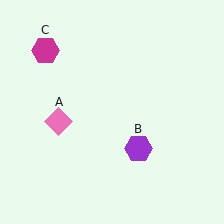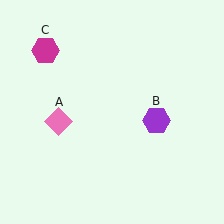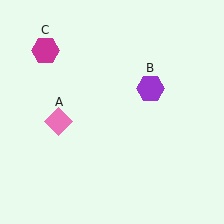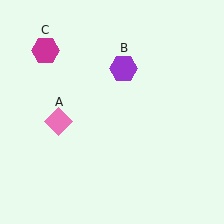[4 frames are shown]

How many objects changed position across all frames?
1 object changed position: purple hexagon (object B).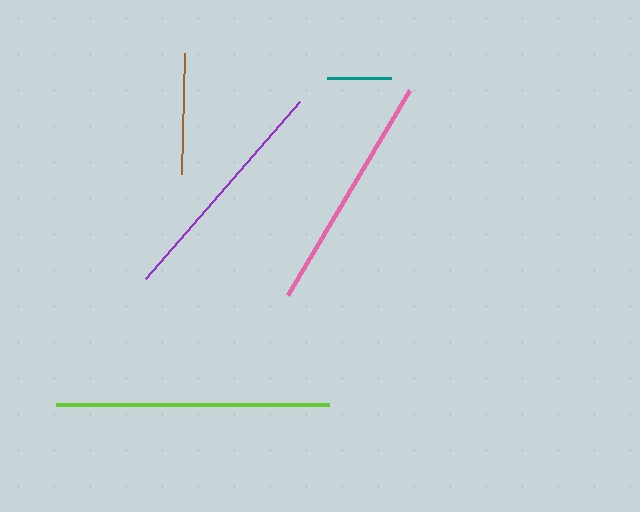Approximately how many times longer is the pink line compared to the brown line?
The pink line is approximately 2.0 times the length of the brown line.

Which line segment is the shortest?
The teal line is the shortest at approximately 64 pixels.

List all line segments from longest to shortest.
From longest to shortest: lime, pink, purple, brown, teal.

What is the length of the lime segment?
The lime segment is approximately 273 pixels long.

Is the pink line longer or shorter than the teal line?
The pink line is longer than the teal line.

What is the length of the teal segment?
The teal segment is approximately 64 pixels long.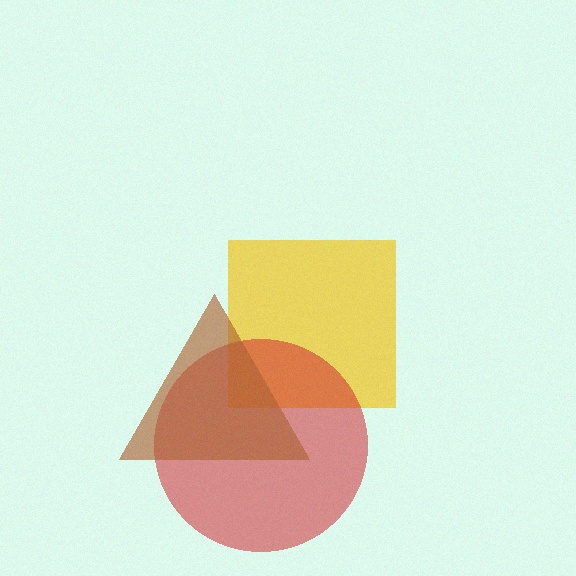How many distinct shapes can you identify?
There are 3 distinct shapes: a yellow square, a red circle, a brown triangle.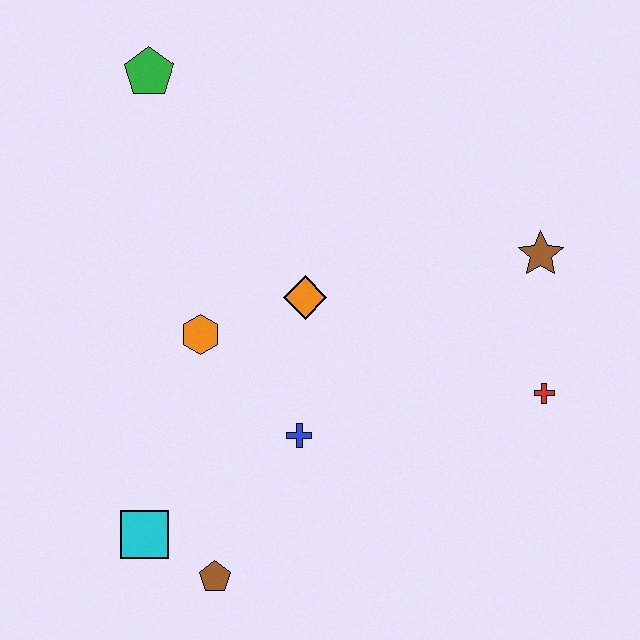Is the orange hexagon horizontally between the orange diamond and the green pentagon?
Yes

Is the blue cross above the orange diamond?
No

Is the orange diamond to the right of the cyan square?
Yes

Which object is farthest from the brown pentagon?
The green pentagon is farthest from the brown pentagon.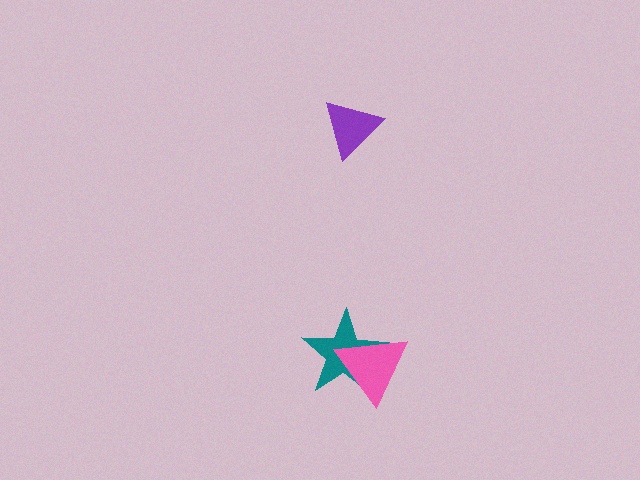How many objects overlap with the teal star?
1 object overlaps with the teal star.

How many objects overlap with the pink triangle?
1 object overlaps with the pink triangle.